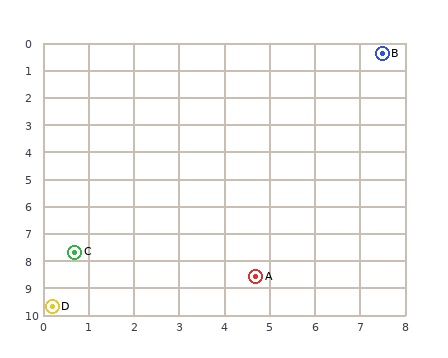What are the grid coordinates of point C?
Point C is at approximately (0.7, 7.7).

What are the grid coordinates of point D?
Point D is at approximately (0.2, 9.7).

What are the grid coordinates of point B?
Point B is at approximately (7.5, 0.4).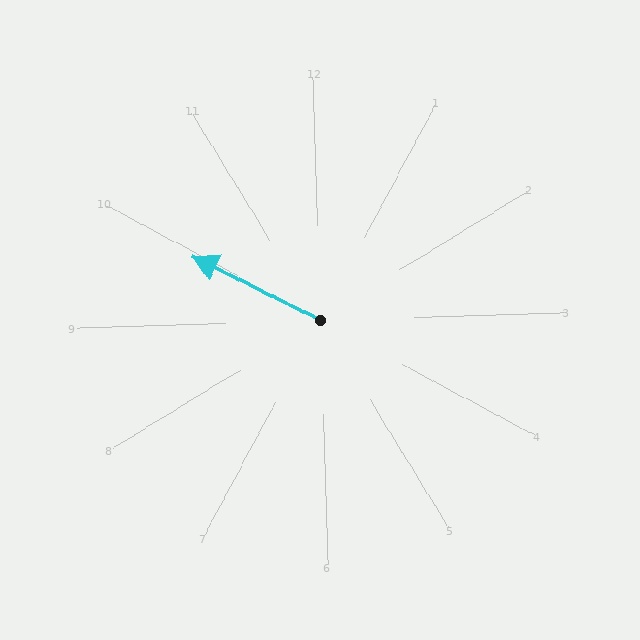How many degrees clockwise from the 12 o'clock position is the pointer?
Approximately 298 degrees.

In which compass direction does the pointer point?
Northwest.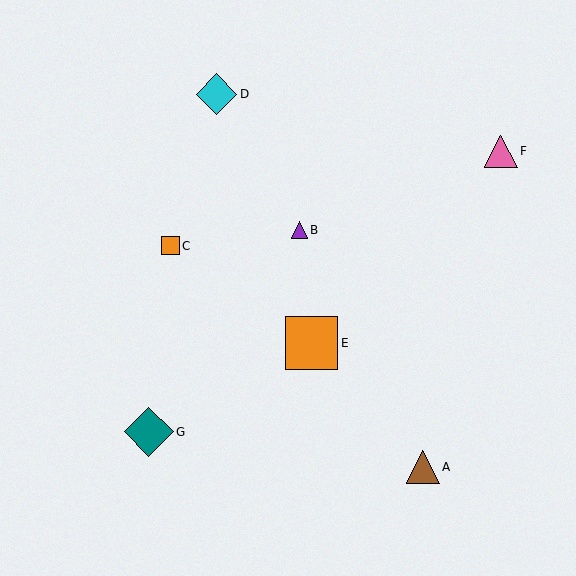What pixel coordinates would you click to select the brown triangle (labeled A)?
Click at (423, 467) to select the brown triangle A.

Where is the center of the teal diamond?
The center of the teal diamond is at (149, 432).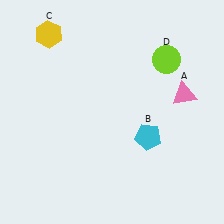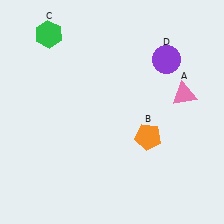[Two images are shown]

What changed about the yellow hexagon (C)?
In Image 1, C is yellow. In Image 2, it changed to green.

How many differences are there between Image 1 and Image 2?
There are 3 differences between the two images.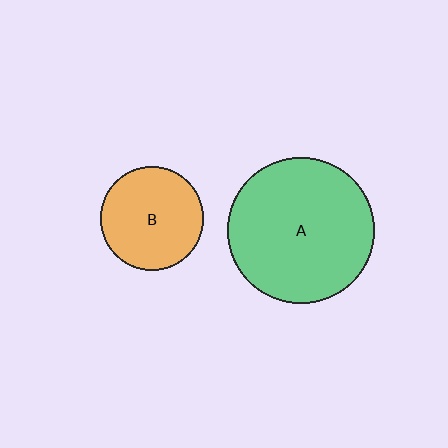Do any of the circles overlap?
No, none of the circles overlap.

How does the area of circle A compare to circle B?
Approximately 2.0 times.